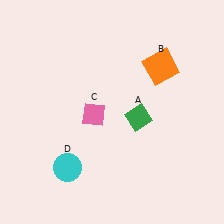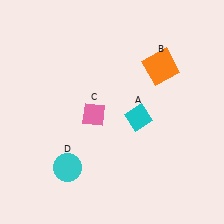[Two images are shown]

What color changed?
The diamond (A) changed from green in Image 1 to cyan in Image 2.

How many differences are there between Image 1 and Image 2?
There is 1 difference between the two images.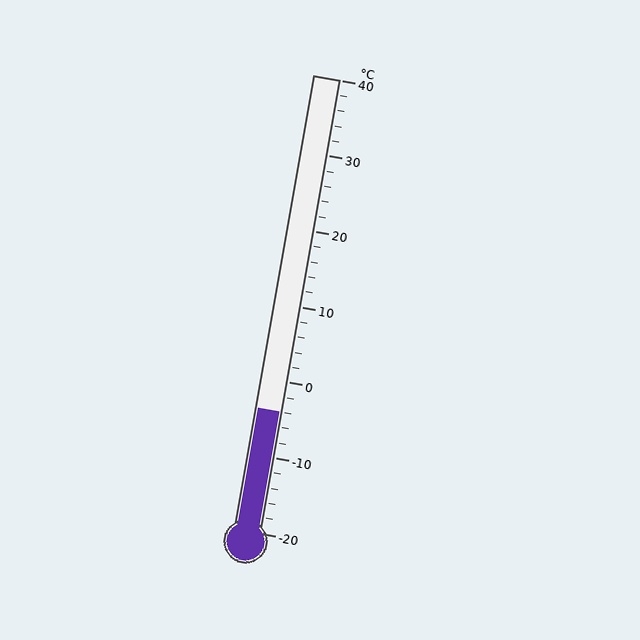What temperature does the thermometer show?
The thermometer shows approximately -4°C.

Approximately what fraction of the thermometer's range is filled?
The thermometer is filled to approximately 25% of its range.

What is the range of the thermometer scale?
The thermometer scale ranges from -20°C to 40°C.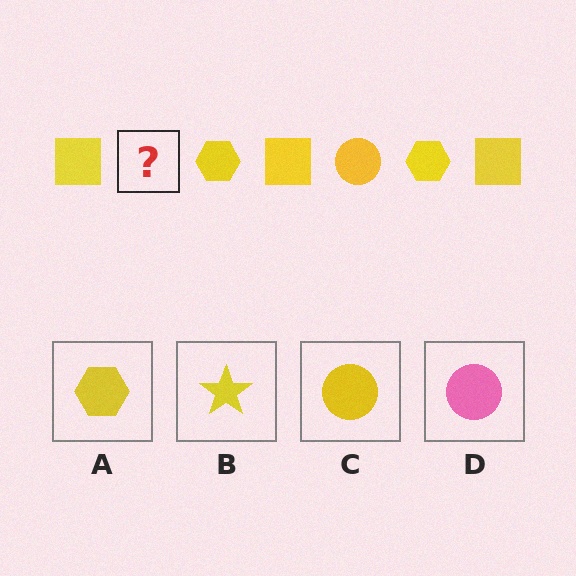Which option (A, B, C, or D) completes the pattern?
C.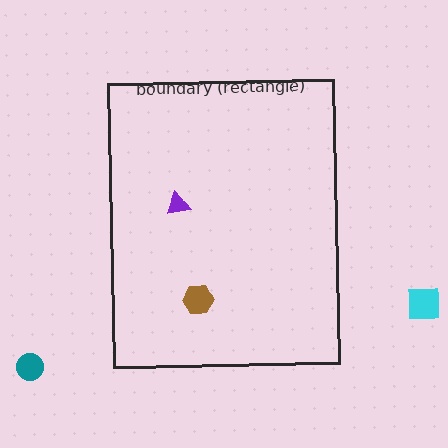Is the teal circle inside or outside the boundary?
Outside.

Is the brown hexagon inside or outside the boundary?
Inside.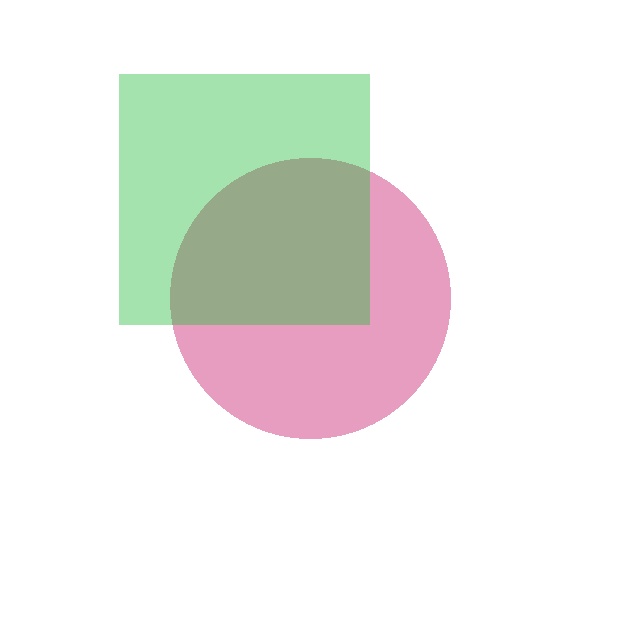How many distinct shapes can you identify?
There are 2 distinct shapes: a pink circle, a green square.